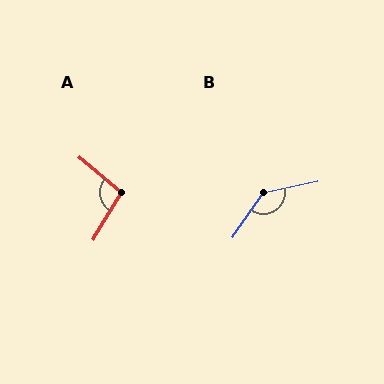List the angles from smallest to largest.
A (98°), B (137°).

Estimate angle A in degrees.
Approximately 98 degrees.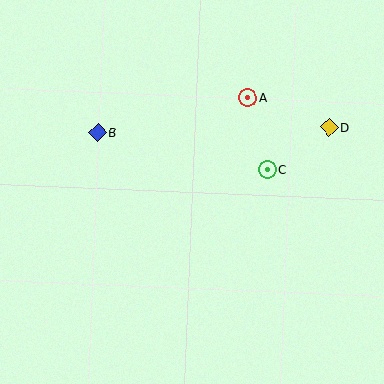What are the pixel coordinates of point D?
Point D is at (329, 128).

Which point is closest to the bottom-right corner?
Point C is closest to the bottom-right corner.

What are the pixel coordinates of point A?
Point A is at (248, 97).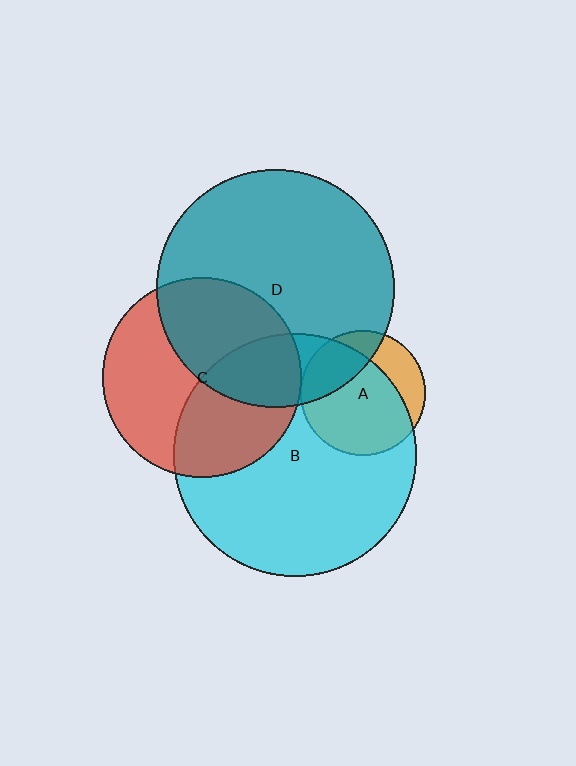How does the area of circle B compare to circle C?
Approximately 1.5 times.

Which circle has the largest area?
Circle B (cyan).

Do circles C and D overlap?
Yes.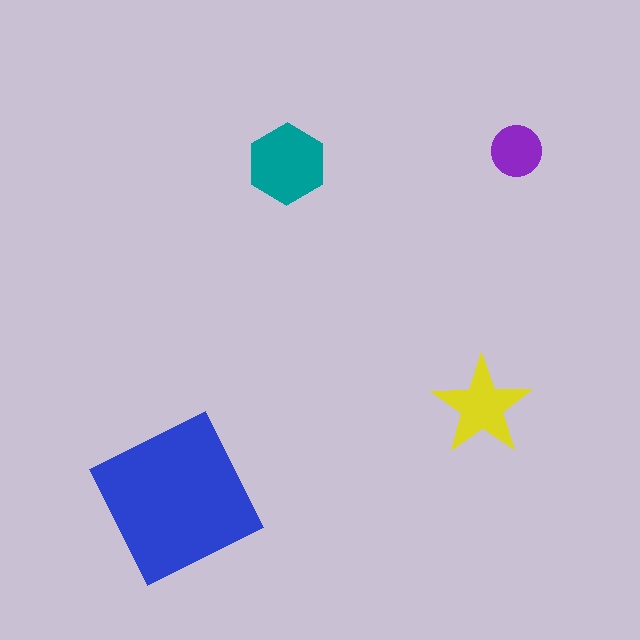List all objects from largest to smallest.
The blue square, the teal hexagon, the yellow star, the purple circle.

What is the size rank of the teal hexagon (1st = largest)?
2nd.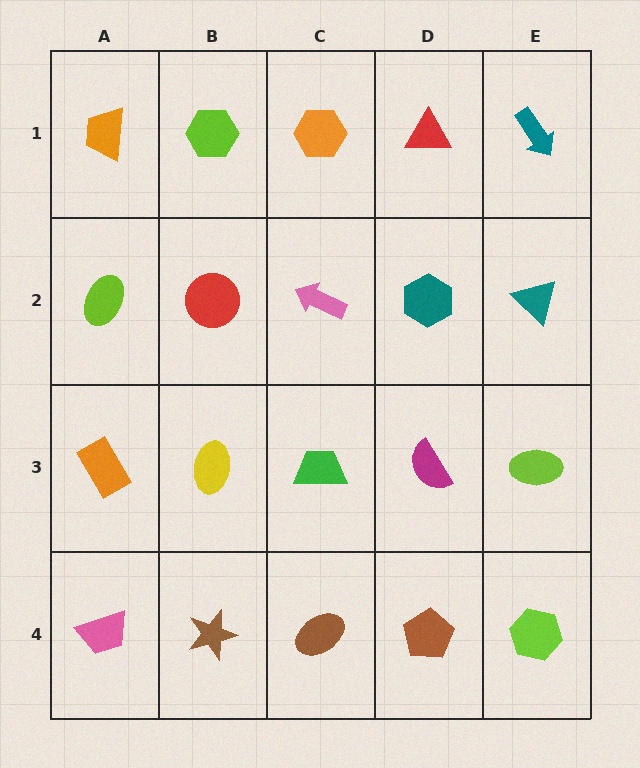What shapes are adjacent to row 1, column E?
A teal triangle (row 2, column E), a red triangle (row 1, column D).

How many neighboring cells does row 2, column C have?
4.